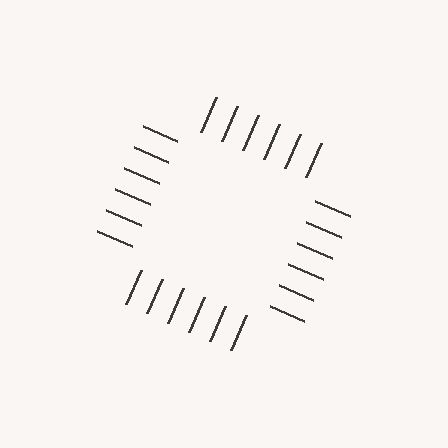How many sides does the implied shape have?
4 sides — the line-ends trace a square.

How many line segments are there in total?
24 — 6 along each of the 4 edges.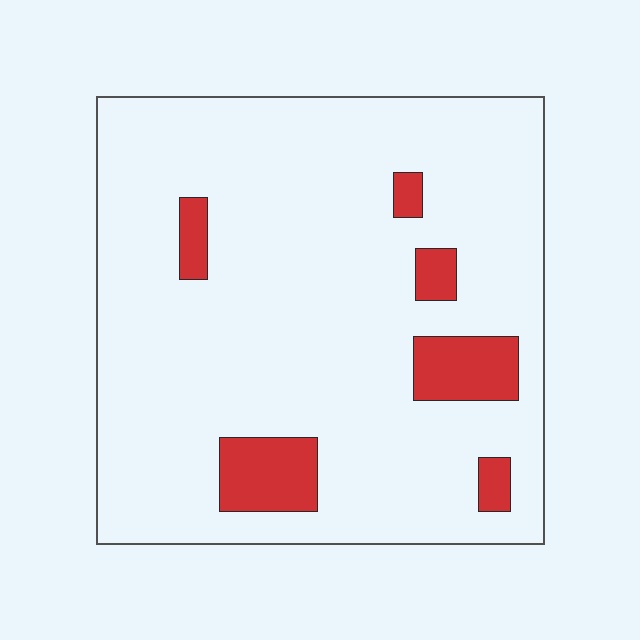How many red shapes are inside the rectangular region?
6.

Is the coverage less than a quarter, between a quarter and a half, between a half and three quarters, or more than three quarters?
Less than a quarter.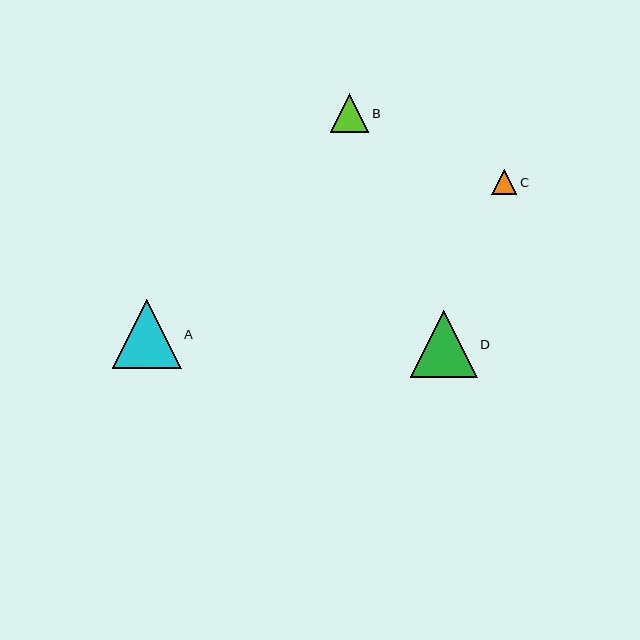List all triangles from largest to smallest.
From largest to smallest: A, D, B, C.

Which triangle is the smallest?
Triangle C is the smallest with a size of approximately 25 pixels.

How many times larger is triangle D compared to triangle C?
Triangle D is approximately 2.7 times the size of triangle C.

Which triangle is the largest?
Triangle A is the largest with a size of approximately 69 pixels.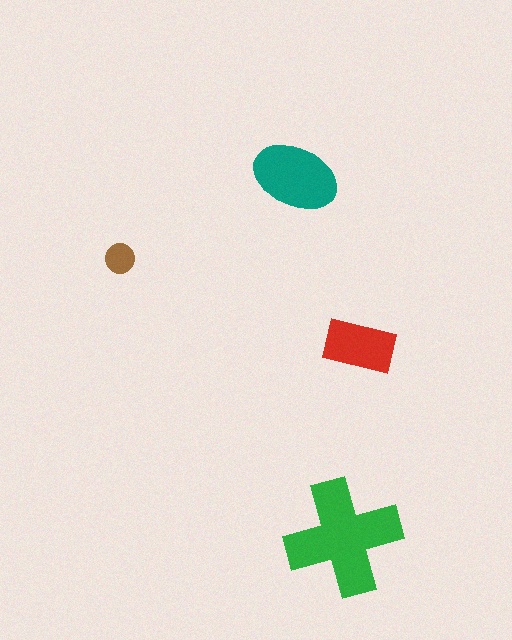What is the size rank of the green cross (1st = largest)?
1st.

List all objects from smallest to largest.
The brown circle, the red rectangle, the teal ellipse, the green cross.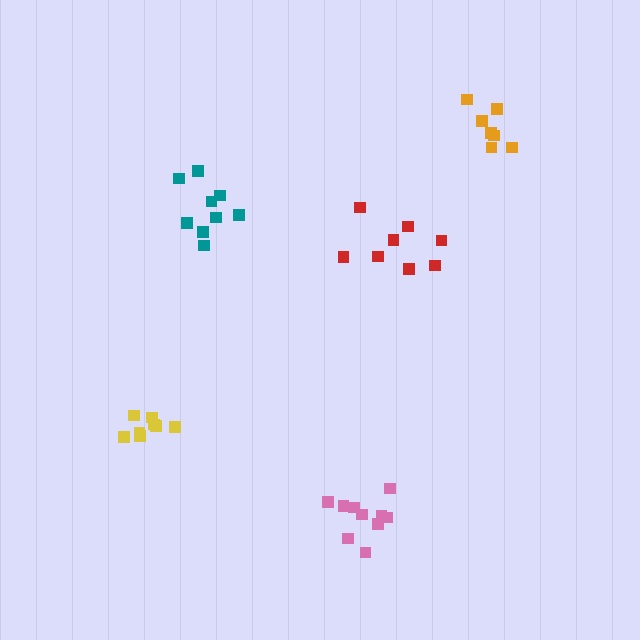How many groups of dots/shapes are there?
There are 5 groups.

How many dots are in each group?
Group 1: 8 dots, Group 2: 8 dots, Group 3: 10 dots, Group 4: 7 dots, Group 5: 9 dots (42 total).